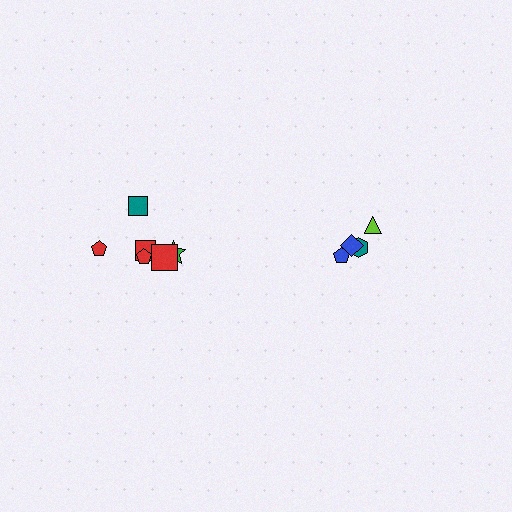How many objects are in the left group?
There are 6 objects.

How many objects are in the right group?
There are 4 objects.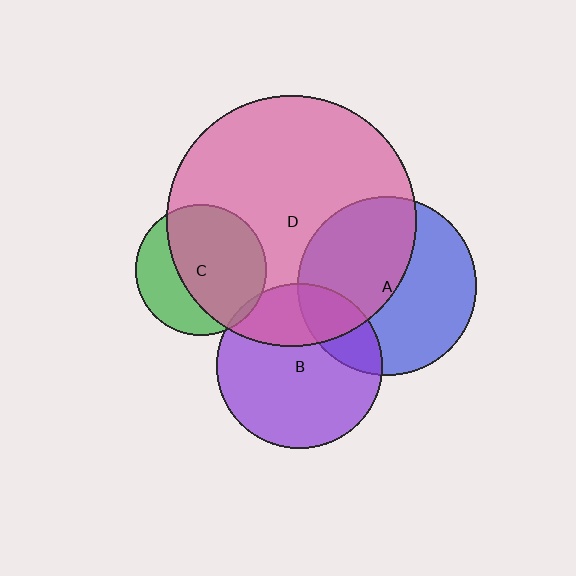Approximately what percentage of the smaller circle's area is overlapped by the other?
Approximately 65%.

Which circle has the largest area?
Circle D (pink).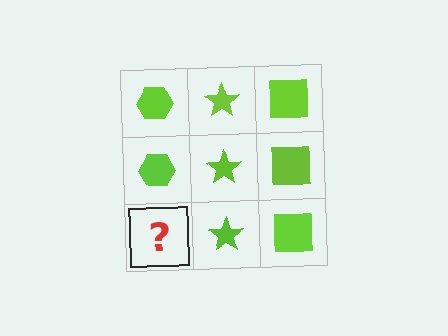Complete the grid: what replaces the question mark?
The question mark should be replaced with a lime hexagon.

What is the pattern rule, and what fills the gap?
The rule is that each column has a consistent shape. The gap should be filled with a lime hexagon.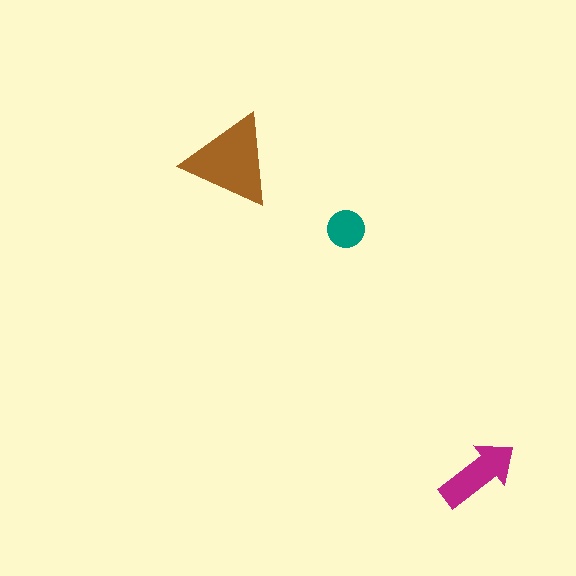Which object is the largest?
The brown triangle.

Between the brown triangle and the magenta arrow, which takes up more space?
The brown triangle.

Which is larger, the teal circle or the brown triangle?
The brown triangle.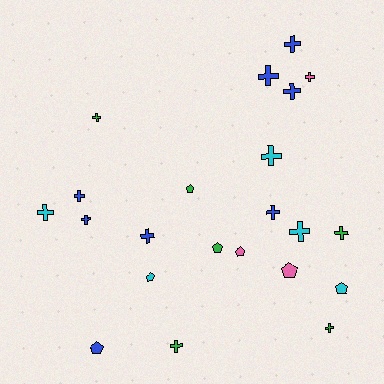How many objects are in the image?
There are 22 objects.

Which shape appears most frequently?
Cross, with 15 objects.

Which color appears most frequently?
Blue, with 8 objects.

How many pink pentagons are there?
There are 2 pink pentagons.